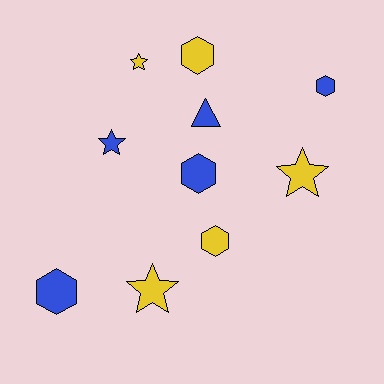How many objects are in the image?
There are 10 objects.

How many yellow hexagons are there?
There are 2 yellow hexagons.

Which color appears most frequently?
Yellow, with 5 objects.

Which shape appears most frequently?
Hexagon, with 5 objects.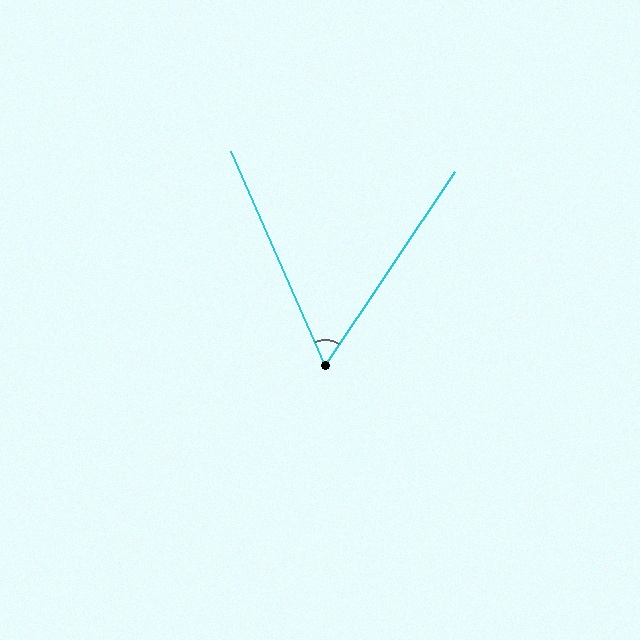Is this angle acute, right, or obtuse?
It is acute.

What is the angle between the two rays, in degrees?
Approximately 58 degrees.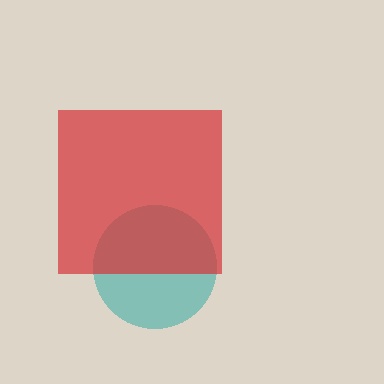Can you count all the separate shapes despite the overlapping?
Yes, there are 2 separate shapes.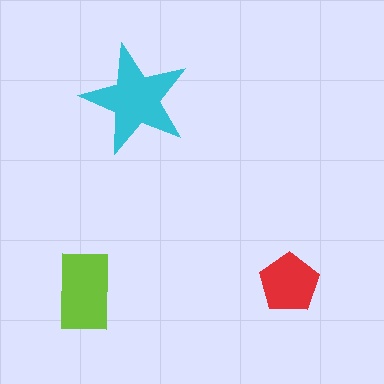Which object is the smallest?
The red pentagon.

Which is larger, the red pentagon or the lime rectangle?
The lime rectangle.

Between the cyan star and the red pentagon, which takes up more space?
The cyan star.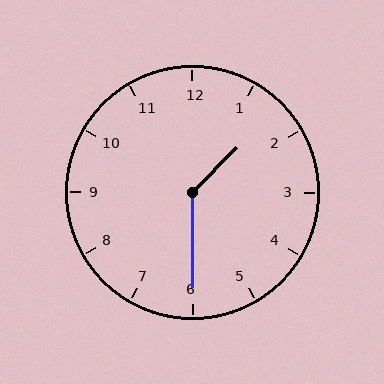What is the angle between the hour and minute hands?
Approximately 135 degrees.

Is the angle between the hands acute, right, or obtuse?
It is obtuse.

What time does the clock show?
1:30.